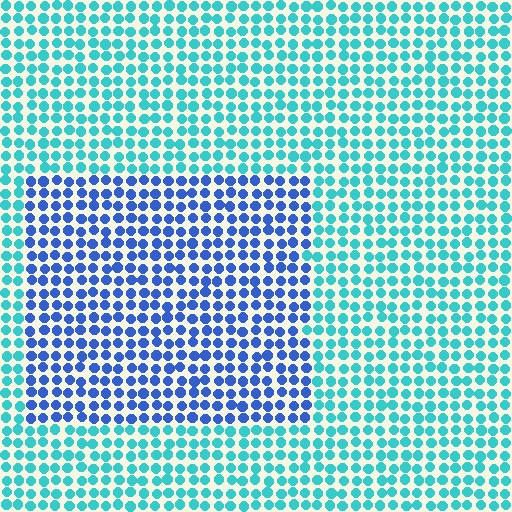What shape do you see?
I see a rectangle.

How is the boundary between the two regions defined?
The boundary is defined purely by a slight shift in hue (about 44 degrees). Spacing, size, and orientation are identical on both sides.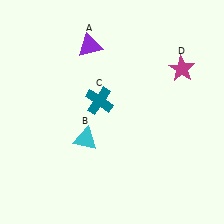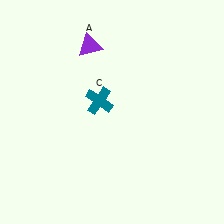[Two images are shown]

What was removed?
The cyan triangle (B), the magenta star (D) were removed in Image 2.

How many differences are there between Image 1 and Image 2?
There are 2 differences between the two images.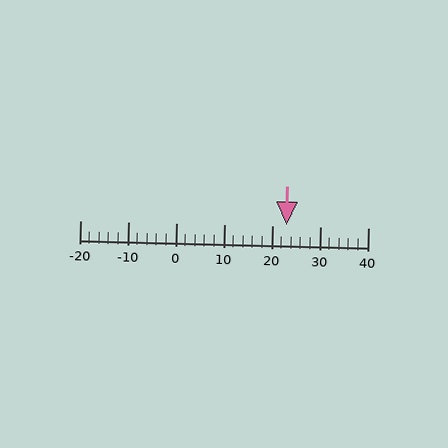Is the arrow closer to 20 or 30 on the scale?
The arrow is closer to 20.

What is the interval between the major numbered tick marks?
The major tick marks are spaced 10 units apart.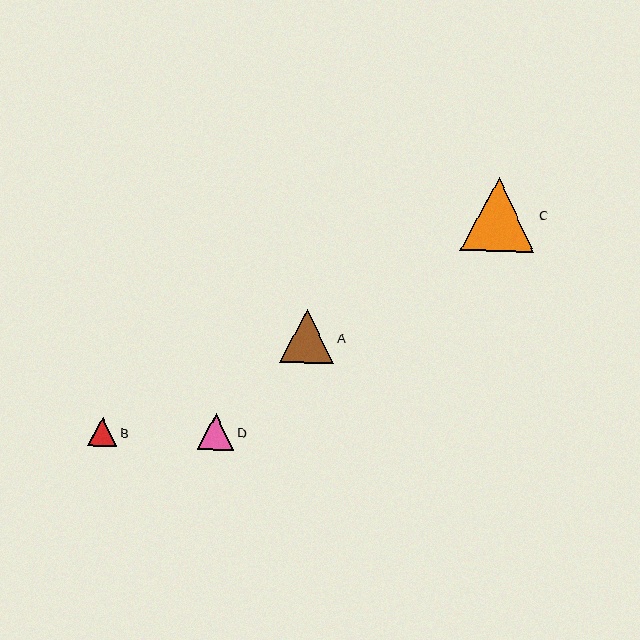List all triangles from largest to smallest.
From largest to smallest: C, A, D, B.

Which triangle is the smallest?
Triangle B is the smallest with a size of approximately 29 pixels.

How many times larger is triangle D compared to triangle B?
Triangle D is approximately 1.3 times the size of triangle B.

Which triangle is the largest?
Triangle C is the largest with a size of approximately 74 pixels.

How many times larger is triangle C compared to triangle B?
Triangle C is approximately 2.5 times the size of triangle B.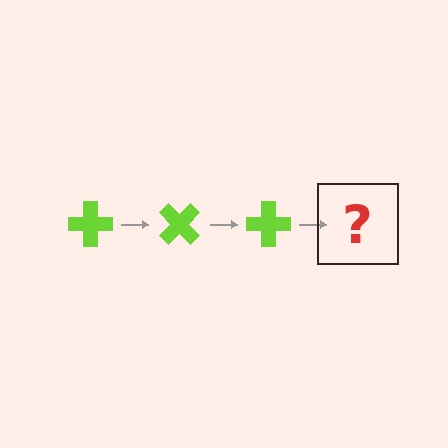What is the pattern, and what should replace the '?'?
The pattern is that the cross rotates 45 degrees each step. The '?' should be a lime cross rotated 135 degrees.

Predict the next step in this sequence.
The next step is a lime cross rotated 135 degrees.